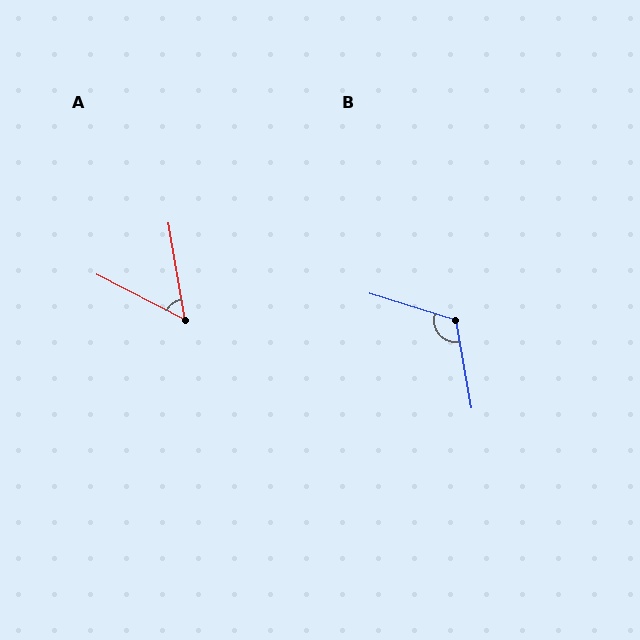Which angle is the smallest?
A, at approximately 53 degrees.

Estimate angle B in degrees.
Approximately 117 degrees.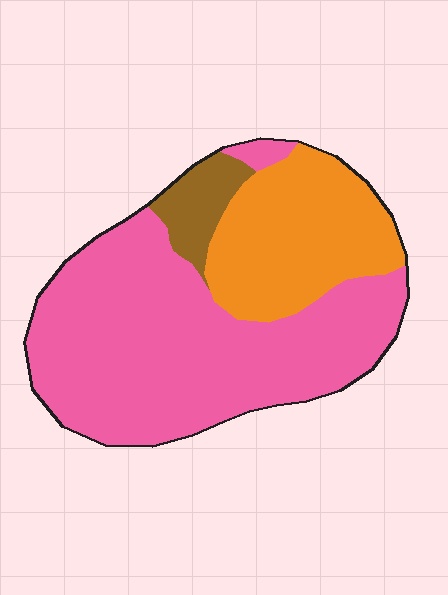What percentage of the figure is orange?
Orange takes up between a sixth and a third of the figure.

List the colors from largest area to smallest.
From largest to smallest: pink, orange, brown.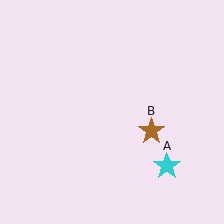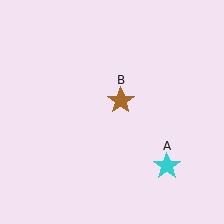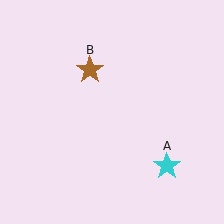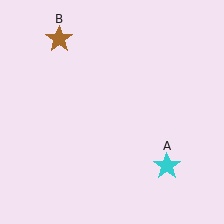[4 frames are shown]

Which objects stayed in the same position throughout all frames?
Cyan star (object A) remained stationary.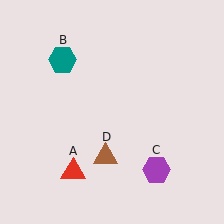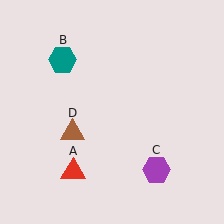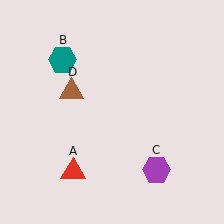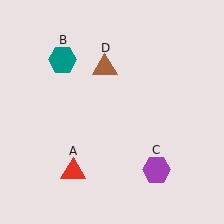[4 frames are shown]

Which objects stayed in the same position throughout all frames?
Red triangle (object A) and teal hexagon (object B) and purple hexagon (object C) remained stationary.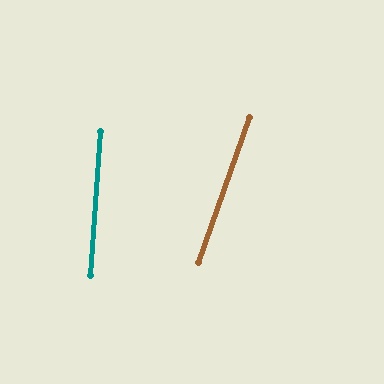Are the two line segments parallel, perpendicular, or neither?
Neither parallel nor perpendicular — they differ by about 16°.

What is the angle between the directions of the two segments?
Approximately 16 degrees.